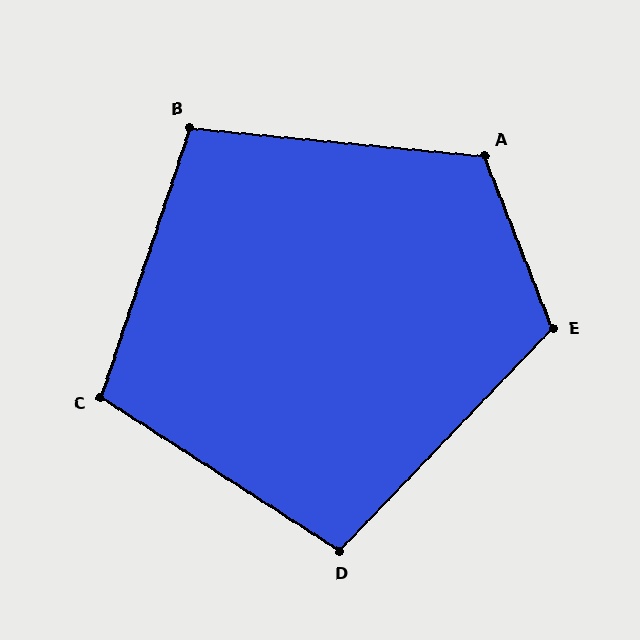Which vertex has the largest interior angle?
A, at approximately 117 degrees.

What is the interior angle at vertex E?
Approximately 115 degrees (obtuse).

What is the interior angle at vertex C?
Approximately 105 degrees (obtuse).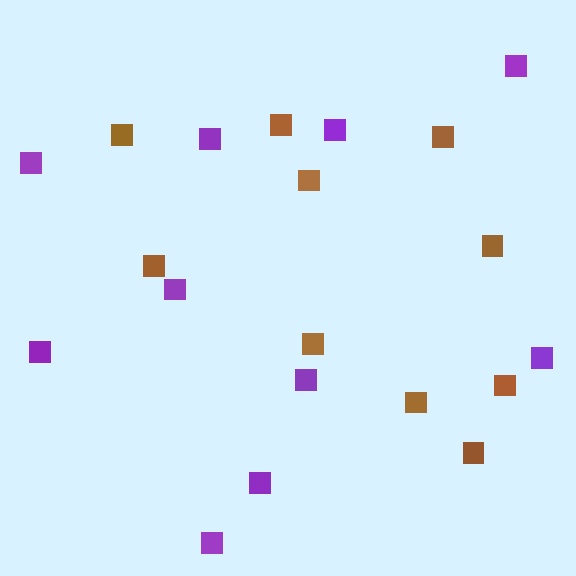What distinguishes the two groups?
There are 2 groups: one group of brown squares (10) and one group of purple squares (10).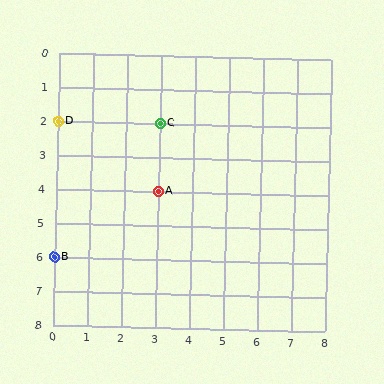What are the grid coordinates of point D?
Point D is at grid coordinates (0, 2).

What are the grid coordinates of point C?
Point C is at grid coordinates (3, 2).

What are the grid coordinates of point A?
Point A is at grid coordinates (3, 4).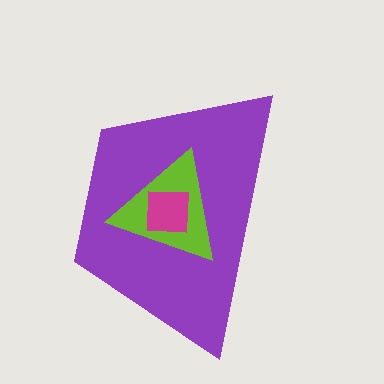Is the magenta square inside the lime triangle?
Yes.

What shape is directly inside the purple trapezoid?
The lime triangle.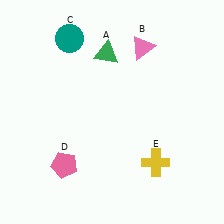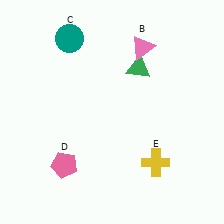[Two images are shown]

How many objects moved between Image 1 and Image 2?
1 object moved between the two images.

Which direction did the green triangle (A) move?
The green triangle (A) moved right.